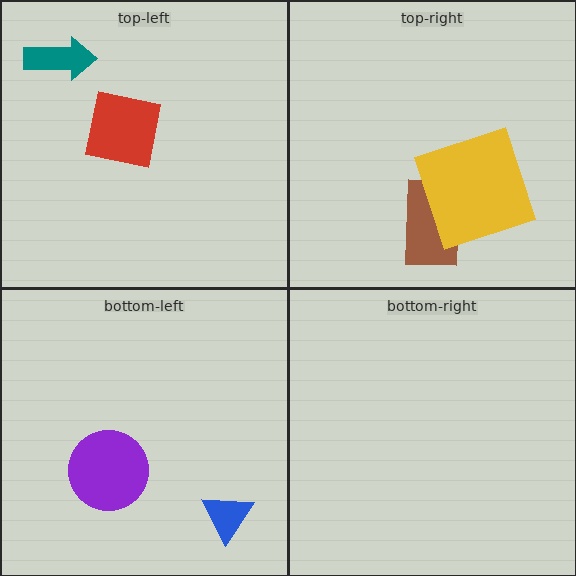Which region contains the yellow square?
The top-right region.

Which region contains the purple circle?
The bottom-left region.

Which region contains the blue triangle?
The bottom-left region.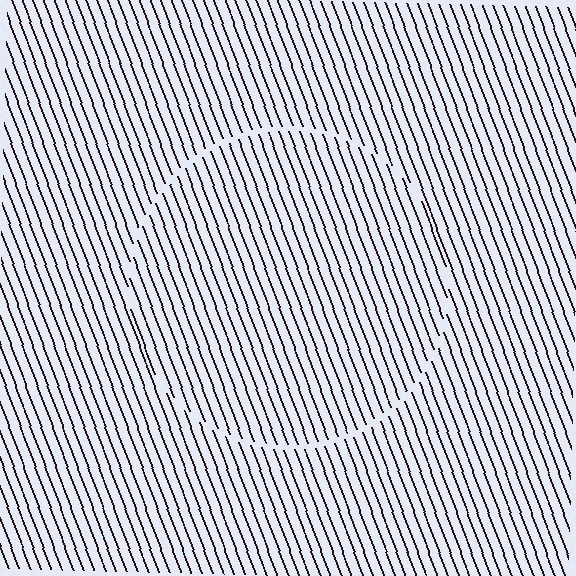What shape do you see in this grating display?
An illusory circle. The interior of the shape contains the same grating, shifted by half a period — the contour is defined by the phase discontinuity where line-ends from the inner and outer gratings abut.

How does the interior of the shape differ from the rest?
The interior of the shape contains the same grating, shifted by half a period — the contour is defined by the phase discontinuity where line-ends from the inner and outer gratings abut.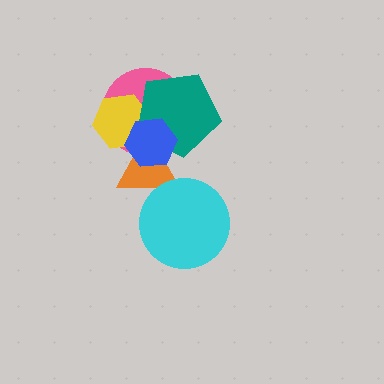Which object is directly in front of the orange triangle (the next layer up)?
The cyan circle is directly in front of the orange triangle.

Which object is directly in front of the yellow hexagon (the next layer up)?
The teal pentagon is directly in front of the yellow hexagon.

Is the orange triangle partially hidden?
Yes, it is partially covered by another shape.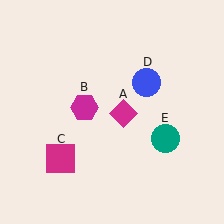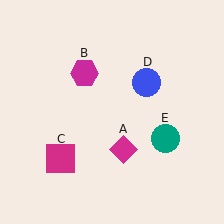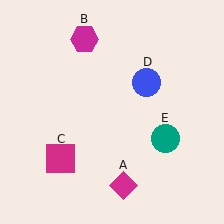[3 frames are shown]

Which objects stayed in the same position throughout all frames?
Magenta square (object C) and blue circle (object D) and teal circle (object E) remained stationary.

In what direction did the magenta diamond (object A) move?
The magenta diamond (object A) moved down.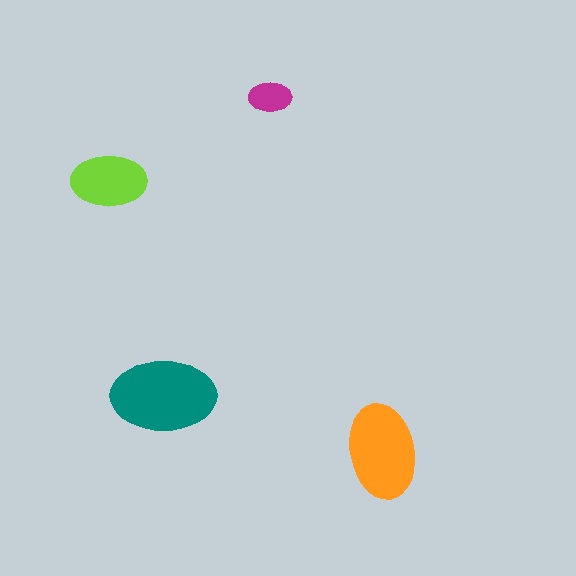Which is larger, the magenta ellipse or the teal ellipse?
The teal one.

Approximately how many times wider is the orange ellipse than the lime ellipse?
About 1.5 times wider.